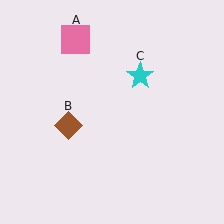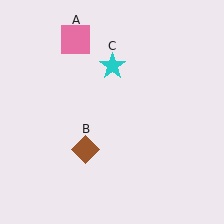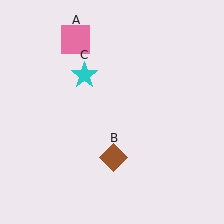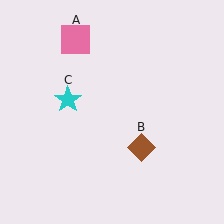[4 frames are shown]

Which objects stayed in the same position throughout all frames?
Pink square (object A) remained stationary.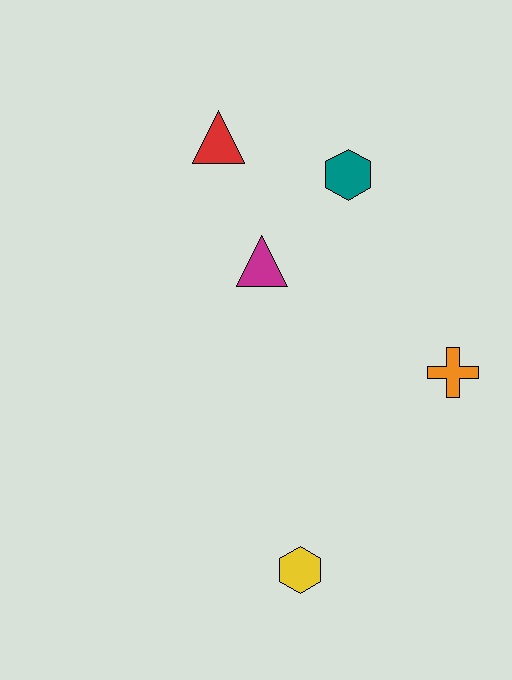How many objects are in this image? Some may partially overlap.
There are 5 objects.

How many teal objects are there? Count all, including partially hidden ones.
There is 1 teal object.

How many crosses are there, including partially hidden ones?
There is 1 cross.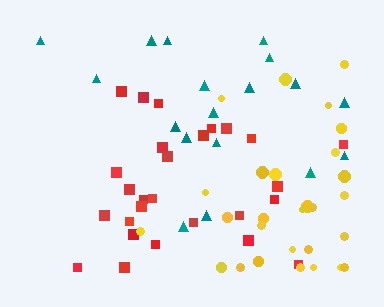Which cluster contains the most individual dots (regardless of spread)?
Yellow (29).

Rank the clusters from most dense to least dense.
yellow, red, teal.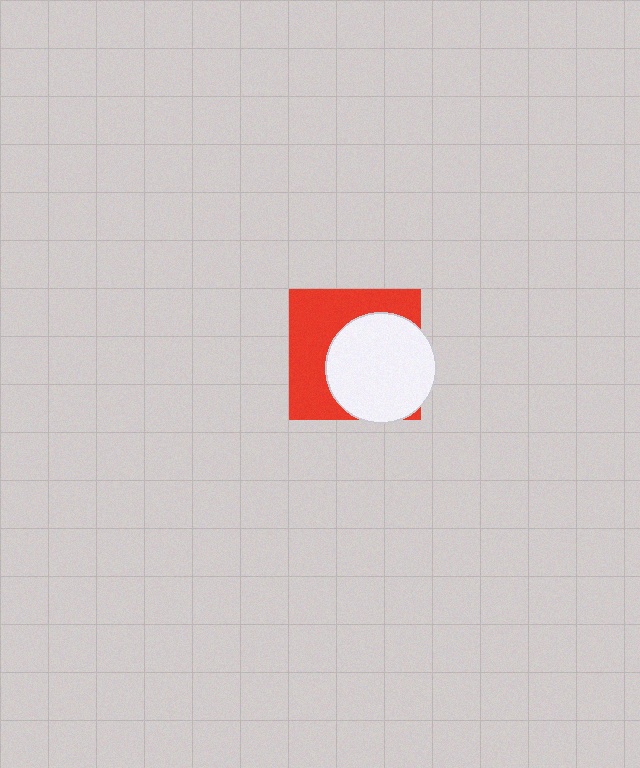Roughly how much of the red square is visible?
About half of it is visible (roughly 48%).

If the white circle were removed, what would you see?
You would see the complete red square.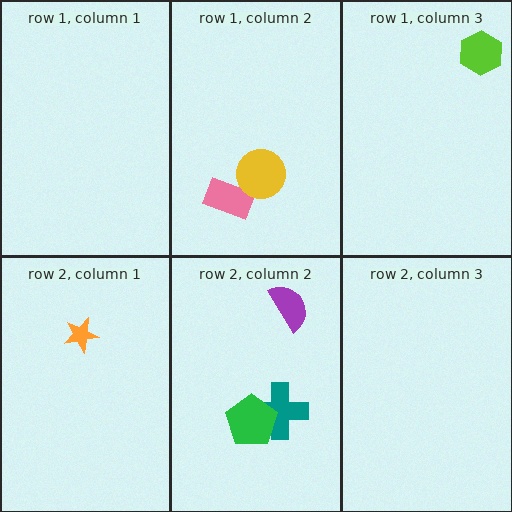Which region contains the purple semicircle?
The row 2, column 2 region.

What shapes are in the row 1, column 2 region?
The pink rectangle, the yellow circle.